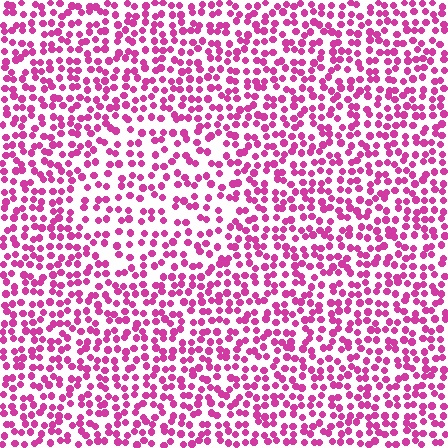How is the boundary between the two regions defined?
The boundary is defined by a change in element density (approximately 1.5x ratio). All elements are the same color, size, and shape.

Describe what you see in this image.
The image contains small magenta elements arranged at two different densities. A circle-shaped region is visible where the elements are less densely packed than the surrounding area.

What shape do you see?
I see a circle.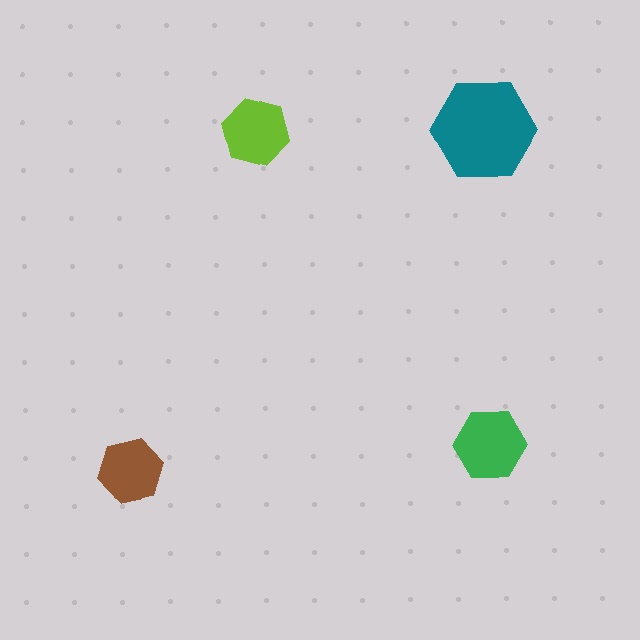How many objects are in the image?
There are 4 objects in the image.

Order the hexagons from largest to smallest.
the teal one, the green one, the lime one, the brown one.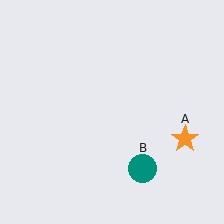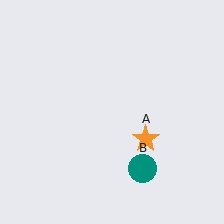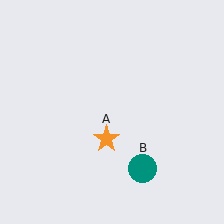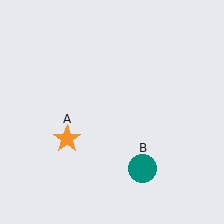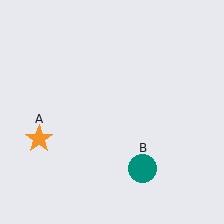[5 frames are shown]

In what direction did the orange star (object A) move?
The orange star (object A) moved left.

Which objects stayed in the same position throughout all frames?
Teal circle (object B) remained stationary.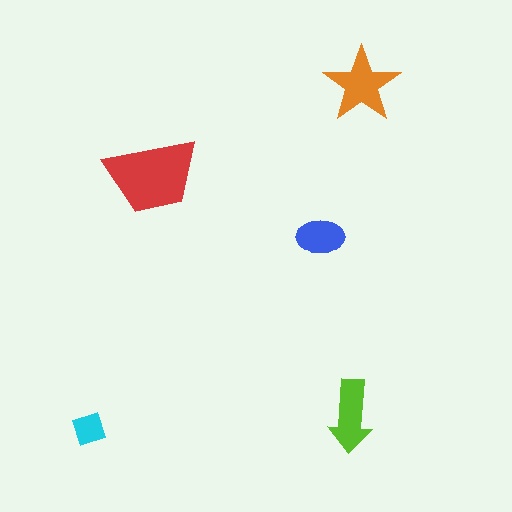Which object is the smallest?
The cyan diamond.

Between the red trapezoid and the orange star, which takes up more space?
The red trapezoid.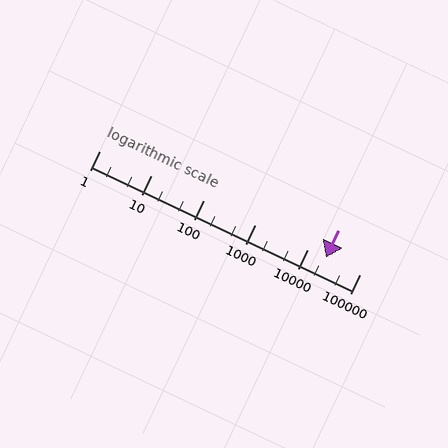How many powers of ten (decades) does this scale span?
The scale spans 5 decades, from 1 to 100000.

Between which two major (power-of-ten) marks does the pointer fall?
The pointer is between 10000 and 100000.